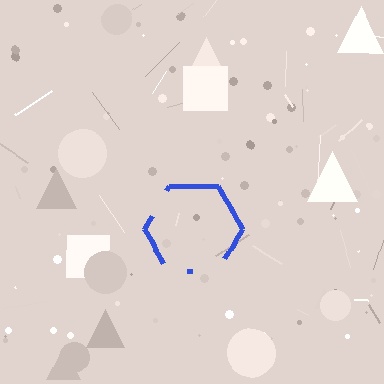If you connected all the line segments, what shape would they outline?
They would outline a hexagon.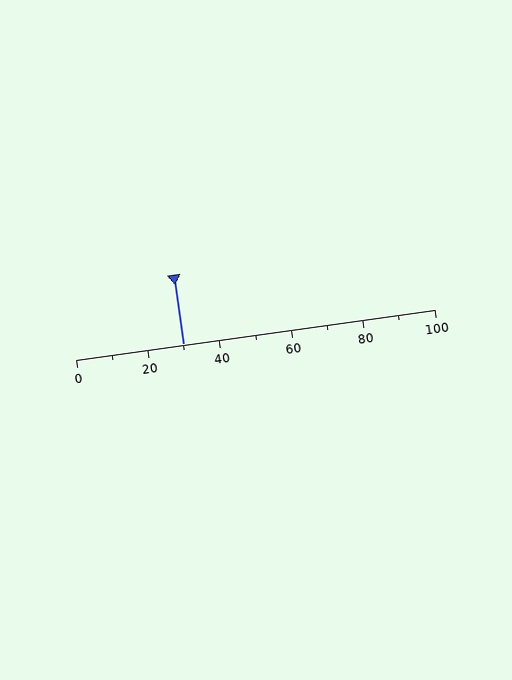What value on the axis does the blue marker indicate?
The marker indicates approximately 30.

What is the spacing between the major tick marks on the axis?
The major ticks are spaced 20 apart.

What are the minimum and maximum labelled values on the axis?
The axis runs from 0 to 100.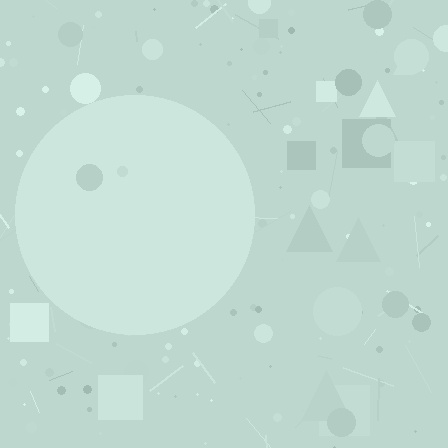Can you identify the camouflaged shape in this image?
The camouflaged shape is a circle.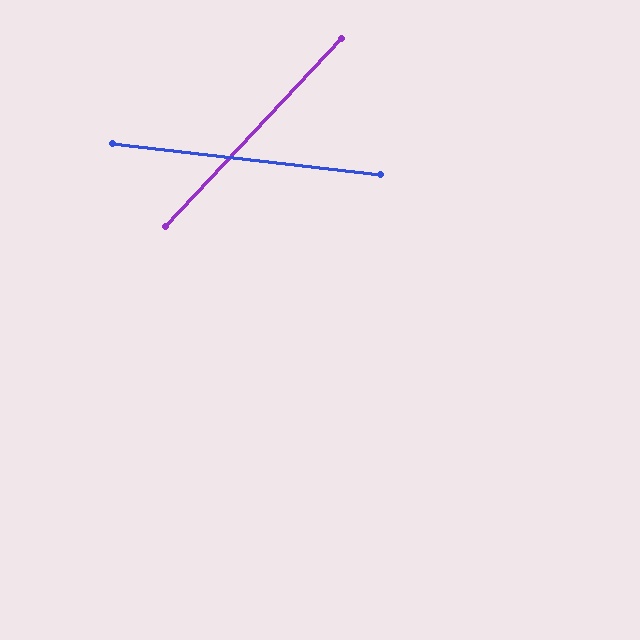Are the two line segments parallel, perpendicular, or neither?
Neither parallel nor perpendicular — they differ by about 53°.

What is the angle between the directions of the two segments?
Approximately 53 degrees.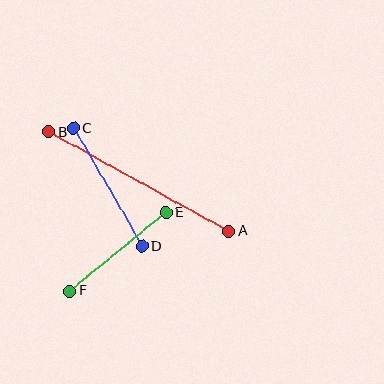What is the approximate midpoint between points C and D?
The midpoint is at approximately (107, 187) pixels.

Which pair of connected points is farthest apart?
Points A and B are farthest apart.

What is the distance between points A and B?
The distance is approximately 206 pixels.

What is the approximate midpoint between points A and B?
The midpoint is at approximately (139, 182) pixels.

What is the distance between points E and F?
The distance is approximately 124 pixels.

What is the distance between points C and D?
The distance is approximately 136 pixels.